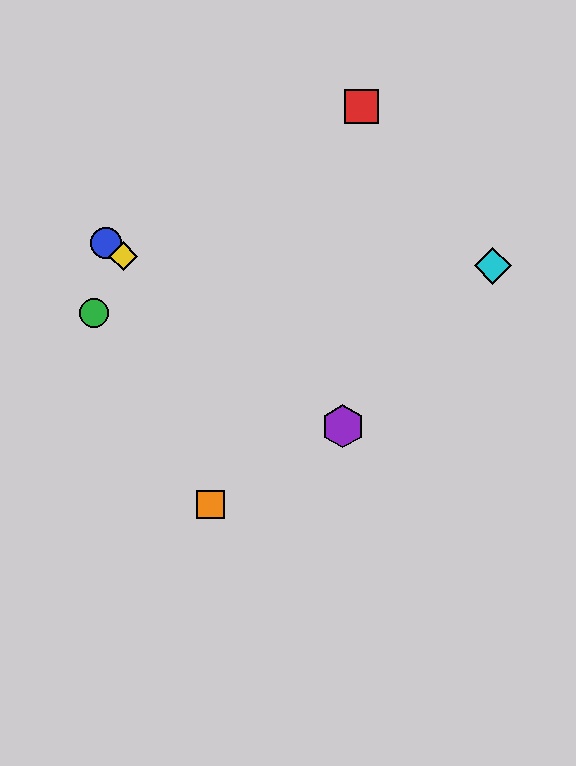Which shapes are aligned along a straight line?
The blue circle, the yellow diamond, the purple hexagon are aligned along a straight line.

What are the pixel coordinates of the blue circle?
The blue circle is at (106, 243).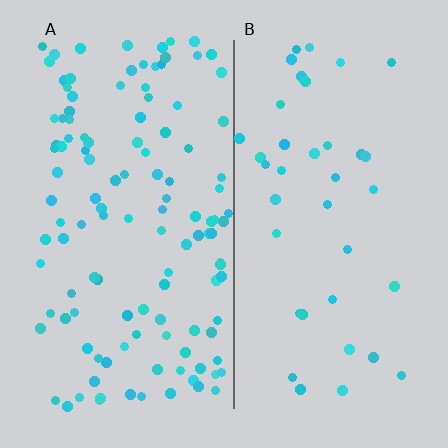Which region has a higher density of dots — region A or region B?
A (the left).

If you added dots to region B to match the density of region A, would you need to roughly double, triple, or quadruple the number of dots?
Approximately triple.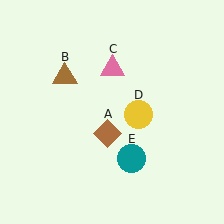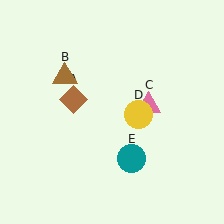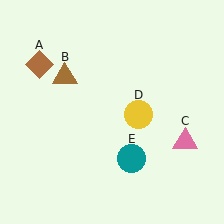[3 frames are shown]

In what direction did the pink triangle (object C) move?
The pink triangle (object C) moved down and to the right.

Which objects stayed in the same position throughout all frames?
Brown triangle (object B) and yellow circle (object D) and teal circle (object E) remained stationary.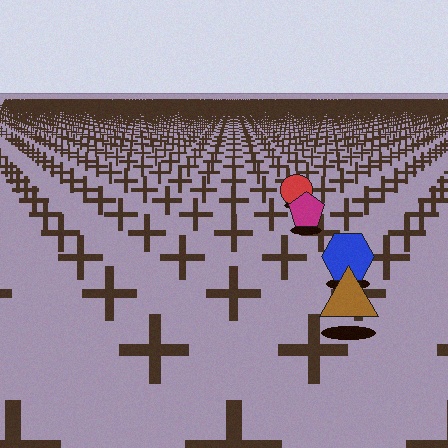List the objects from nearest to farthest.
From nearest to farthest: the brown triangle, the blue hexagon, the magenta pentagon, the red circle.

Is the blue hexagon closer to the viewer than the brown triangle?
No. The brown triangle is closer — you can tell from the texture gradient: the ground texture is coarser near it.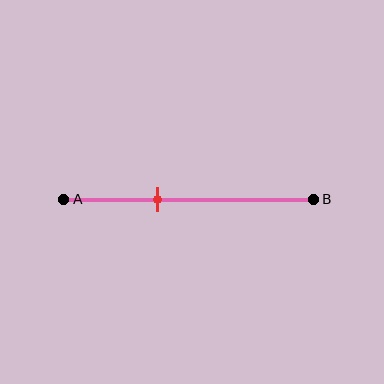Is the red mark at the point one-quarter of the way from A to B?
No, the mark is at about 35% from A, not at the 25% one-quarter point.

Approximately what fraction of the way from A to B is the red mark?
The red mark is approximately 35% of the way from A to B.